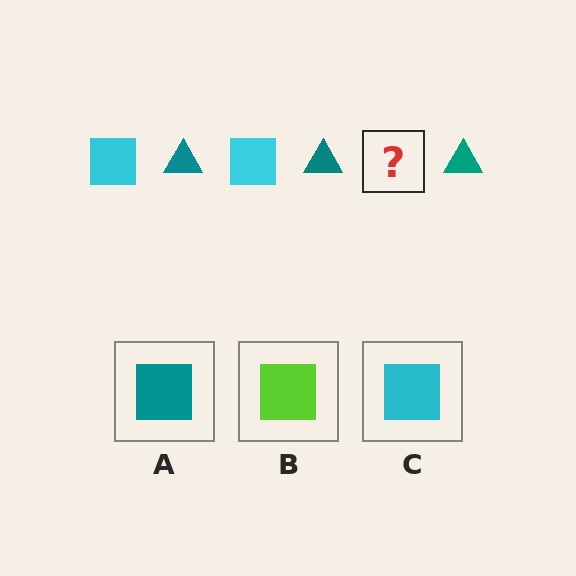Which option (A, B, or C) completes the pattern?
C.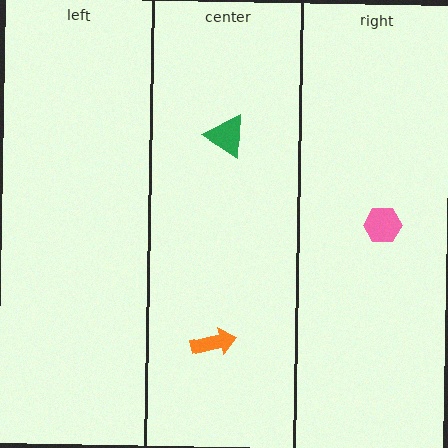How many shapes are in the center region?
2.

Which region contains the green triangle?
The center region.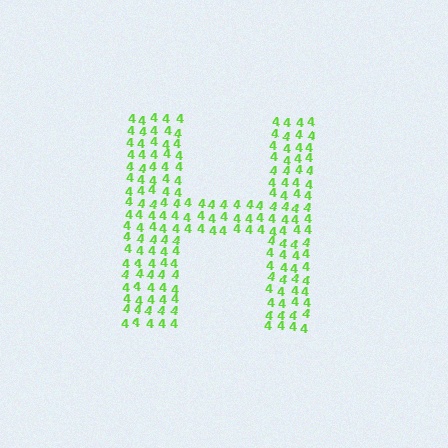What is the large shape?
The large shape is the letter H.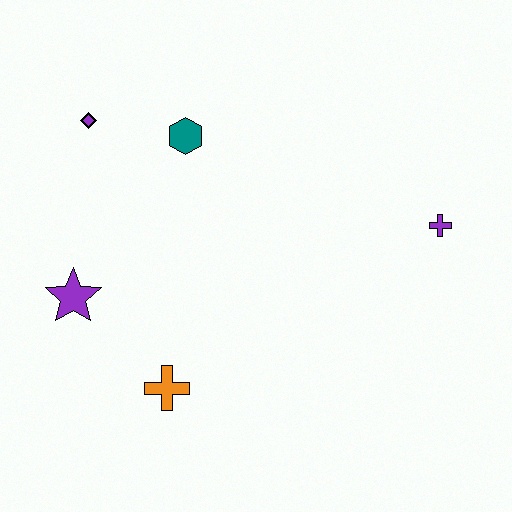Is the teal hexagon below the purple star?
No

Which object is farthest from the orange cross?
The purple cross is farthest from the orange cross.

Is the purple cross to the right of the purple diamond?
Yes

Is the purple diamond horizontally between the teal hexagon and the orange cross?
No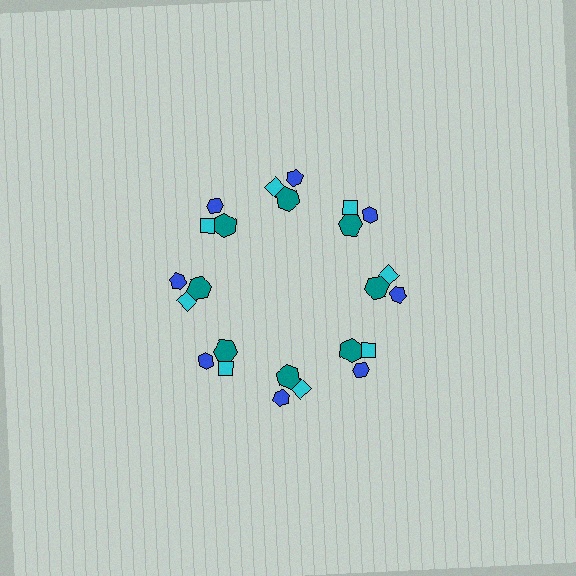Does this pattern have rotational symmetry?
Yes, this pattern has 8-fold rotational symmetry. It looks the same after rotating 45 degrees around the center.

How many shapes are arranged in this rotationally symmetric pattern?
There are 24 shapes, arranged in 8 groups of 3.